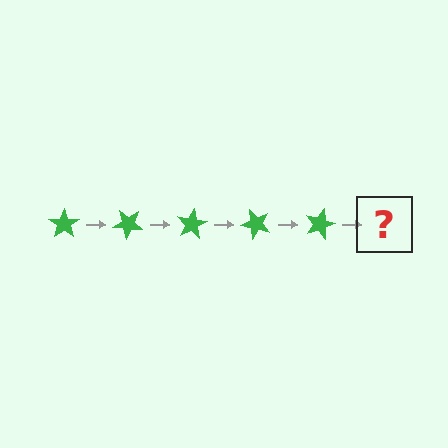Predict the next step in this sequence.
The next step is a green star rotated 200 degrees.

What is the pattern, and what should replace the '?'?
The pattern is that the star rotates 40 degrees each step. The '?' should be a green star rotated 200 degrees.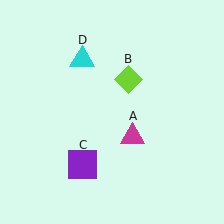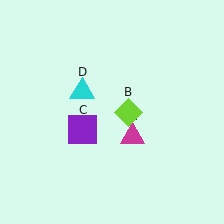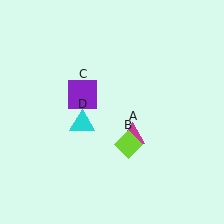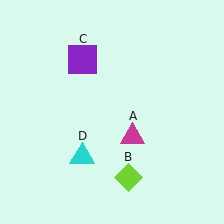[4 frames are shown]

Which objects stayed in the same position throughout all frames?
Magenta triangle (object A) remained stationary.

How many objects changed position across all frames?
3 objects changed position: lime diamond (object B), purple square (object C), cyan triangle (object D).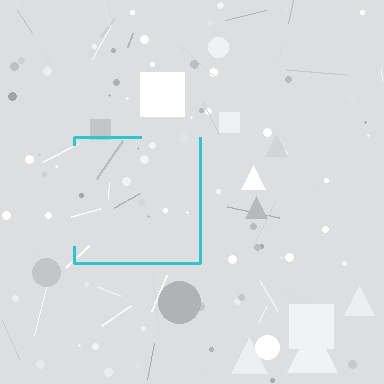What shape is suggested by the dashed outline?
The dashed outline suggests a square.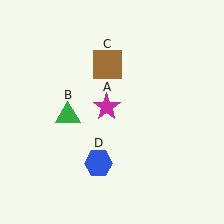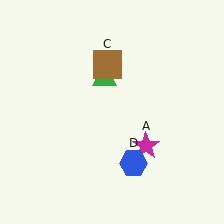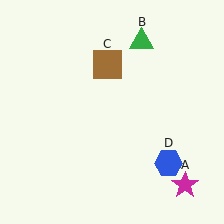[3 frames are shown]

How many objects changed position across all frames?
3 objects changed position: magenta star (object A), green triangle (object B), blue hexagon (object D).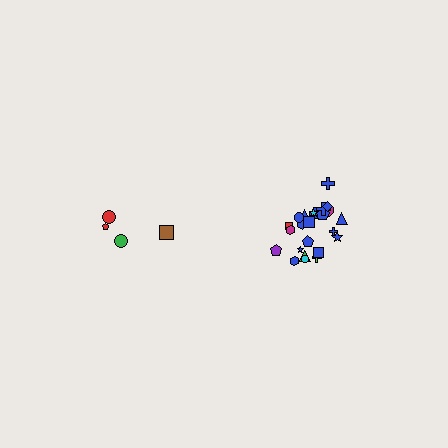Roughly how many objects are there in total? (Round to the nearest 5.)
Roughly 30 objects in total.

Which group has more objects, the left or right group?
The right group.